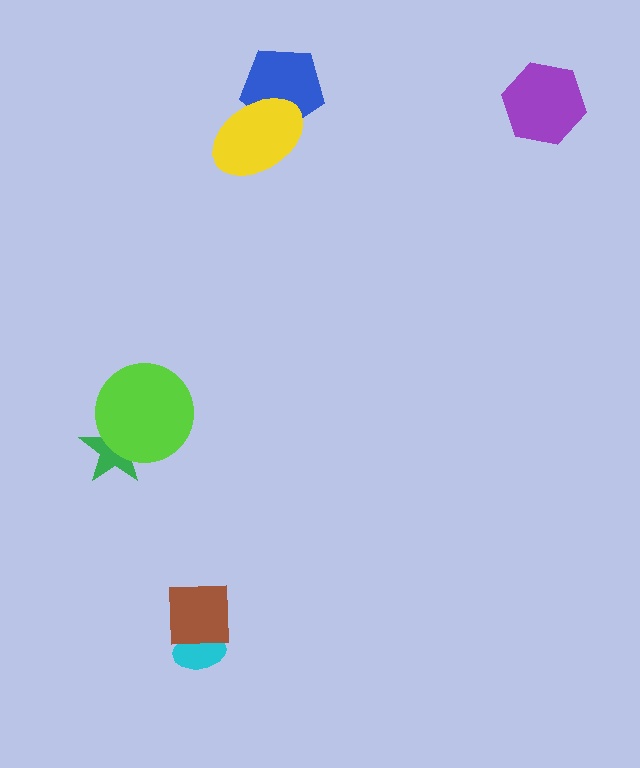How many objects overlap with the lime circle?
1 object overlaps with the lime circle.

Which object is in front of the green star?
The lime circle is in front of the green star.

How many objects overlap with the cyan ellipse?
1 object overlaps with the cyan ellipse.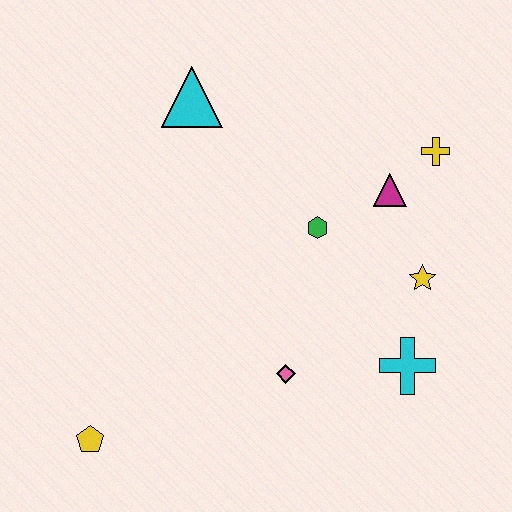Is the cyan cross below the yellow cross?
Yes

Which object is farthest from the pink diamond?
The cyan triangle is farthest from the pink diamond.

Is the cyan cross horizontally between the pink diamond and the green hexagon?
No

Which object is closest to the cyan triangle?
The green hexagon is closest to the cyan triangle.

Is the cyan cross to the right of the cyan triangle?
Yes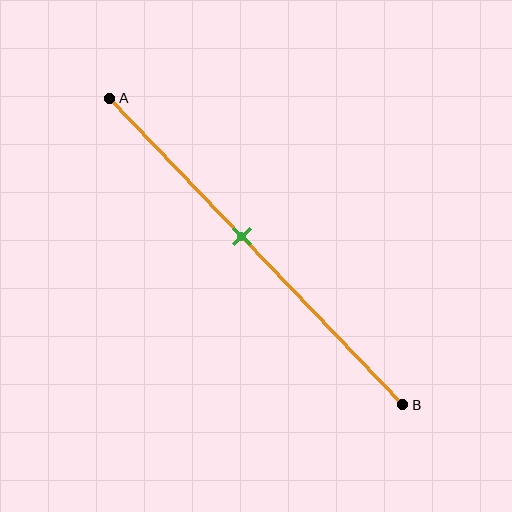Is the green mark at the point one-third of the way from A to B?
No, the mark is at about 45% from A, not at the 33% one-third point.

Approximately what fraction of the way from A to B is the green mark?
The green mark is approximately 45% of the way from A to B.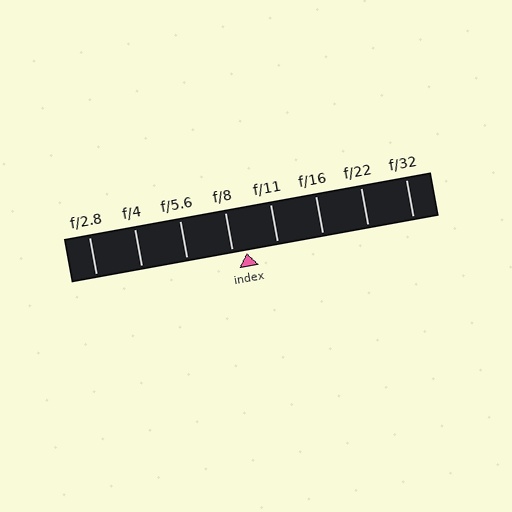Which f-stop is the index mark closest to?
The index mark is closest to f/8.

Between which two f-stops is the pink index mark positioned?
The index mark is between f/8 and f/11.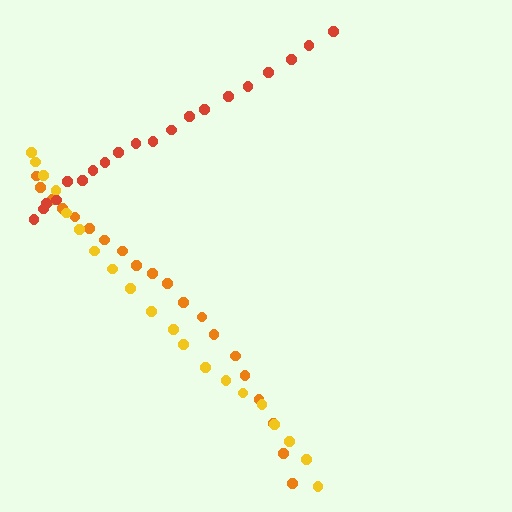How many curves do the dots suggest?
There are 3 distinct paths.